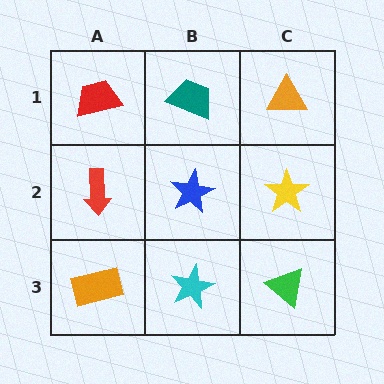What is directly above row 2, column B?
A teal trapezoid.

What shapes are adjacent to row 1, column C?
A yellow star (row 2, column C), a teal trapezoid (row 1, column B).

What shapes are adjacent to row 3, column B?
A blue star (row 2, column B), an orange rectangle (row 3, column A), a green triangle (row 3, column C).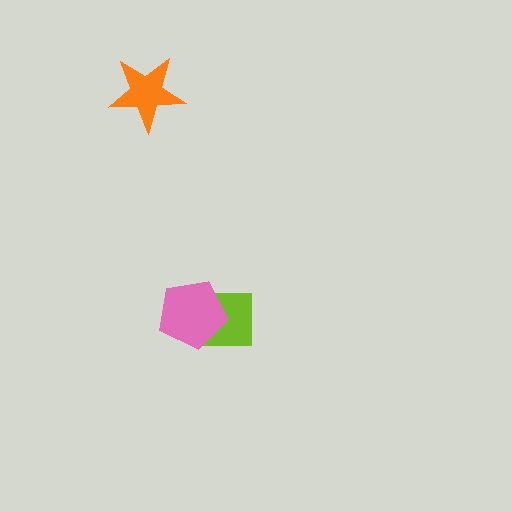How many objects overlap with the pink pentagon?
1 object overlaps with the pink pentagon.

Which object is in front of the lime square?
The pink pentagon is in front of the lime square.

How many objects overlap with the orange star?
0 objects overlap with the orange star.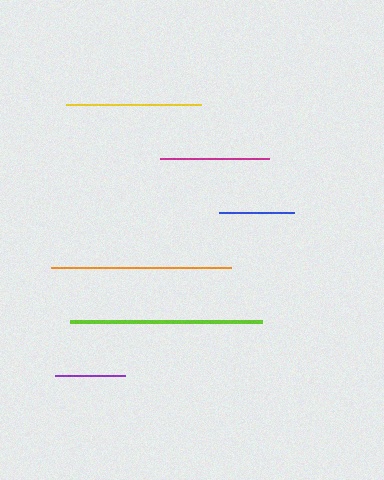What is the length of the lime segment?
The lime segment is approximately 191 pixels long.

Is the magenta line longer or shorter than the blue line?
The magenta line is longer than the blue line.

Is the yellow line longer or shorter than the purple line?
The yellow line is longer than the purple line.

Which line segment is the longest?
The lime line is the longest at approximately 191 pixels.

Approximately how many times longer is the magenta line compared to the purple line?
The magenta line is approximately 1.5 times the length of the purple line.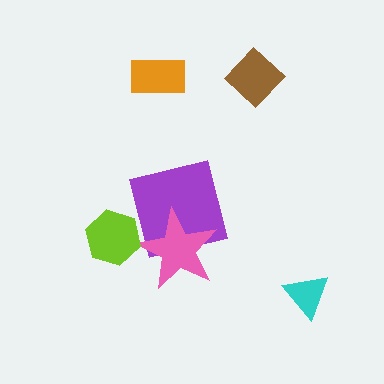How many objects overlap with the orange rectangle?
0 objects overlap with the orange rectangle.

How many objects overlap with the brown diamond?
0 objects overlap with the brown diamond.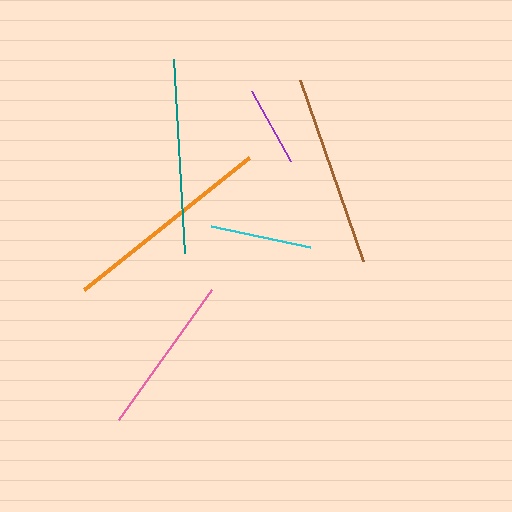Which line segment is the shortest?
The purple line is the shortest at approximately 80 pixels.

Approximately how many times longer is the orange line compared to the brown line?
The orange line is approximately 1.1 times the length of the brown line.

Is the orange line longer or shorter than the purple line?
The orange line is longer than the purple line.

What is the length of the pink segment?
The pink segment is approximately 159 pixels long.